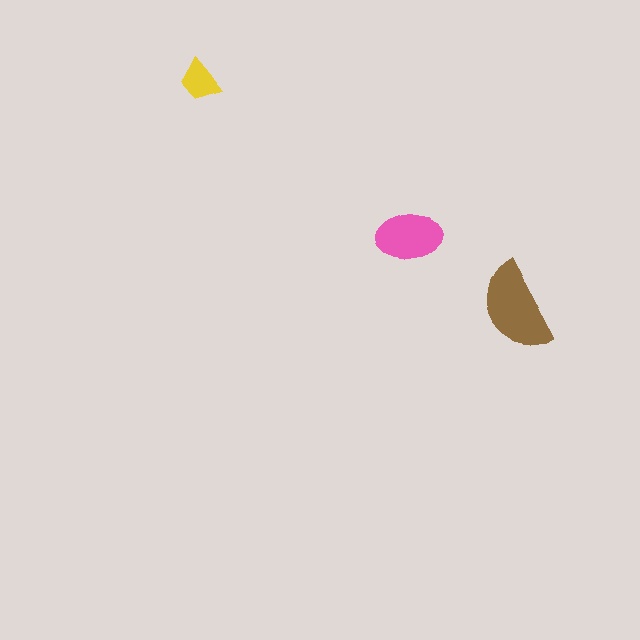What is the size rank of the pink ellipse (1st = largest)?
2nd.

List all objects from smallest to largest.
The yellow trapezoid, the pink ellipse, the brown semicircle.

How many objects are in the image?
There are 3 objects in the image.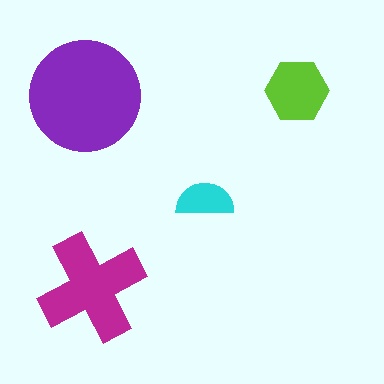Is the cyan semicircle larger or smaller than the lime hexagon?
Smaller.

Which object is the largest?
The purple circle.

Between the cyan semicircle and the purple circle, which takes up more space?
The purple circle.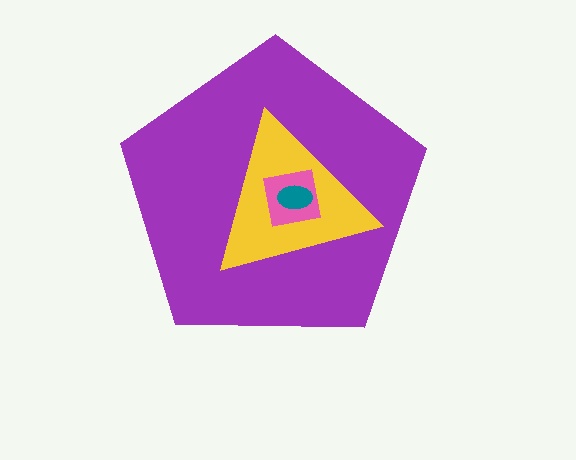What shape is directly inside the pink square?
The teal ellipse.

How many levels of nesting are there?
4.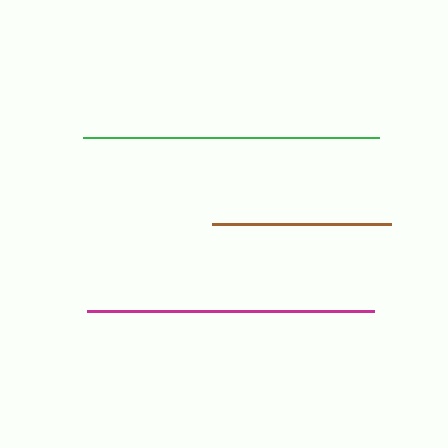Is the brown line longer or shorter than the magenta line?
The magenta line is longer than the brown line.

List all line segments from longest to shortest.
From longest to shortest: green, magenta, brown.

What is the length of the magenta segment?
The magenta segment is approximately 287 pixels long.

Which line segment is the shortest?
The brown line is the shortest at approximately 179 pixels.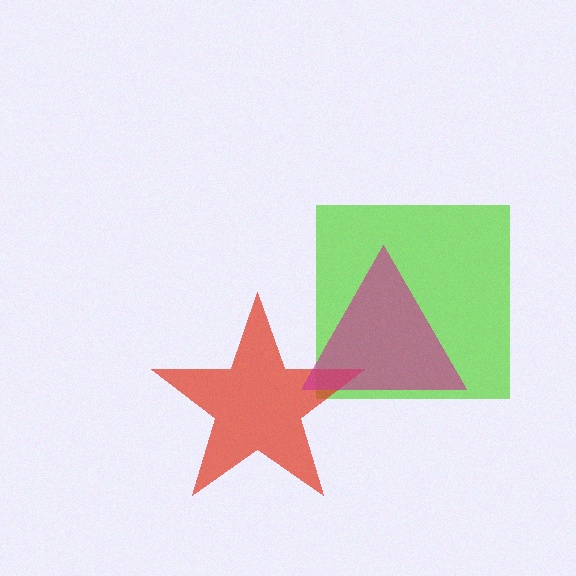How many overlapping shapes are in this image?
There are 3 overlapping shapes in the image.